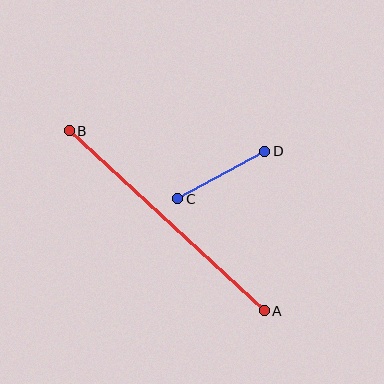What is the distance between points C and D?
The distance is approximately 99 pixels.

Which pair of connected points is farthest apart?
Points A and B are farthest apart.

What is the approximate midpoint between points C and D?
The midpoint is at approximately (221, 175) pixels.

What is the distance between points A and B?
The distance is approximately 265 pixels.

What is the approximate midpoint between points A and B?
The midpoint is at approximately (167, 221) pixels.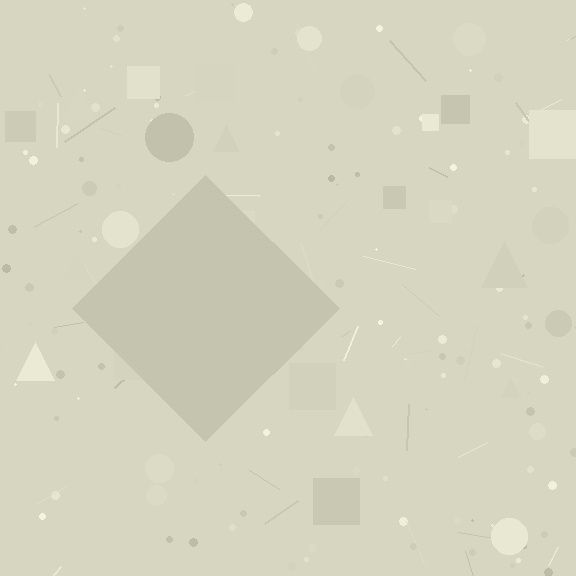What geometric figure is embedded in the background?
A diamond is embedded in the background.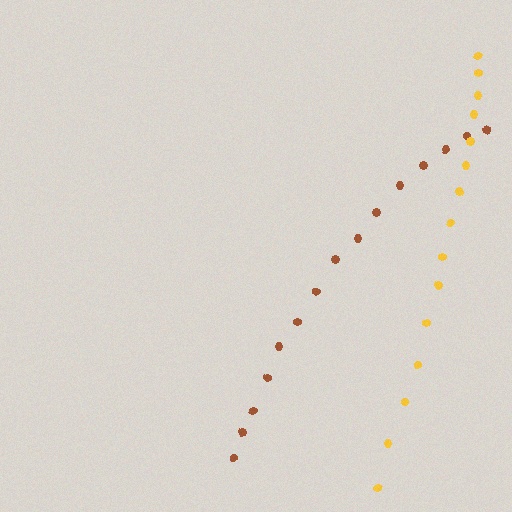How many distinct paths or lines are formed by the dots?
There are 2 distinct paths.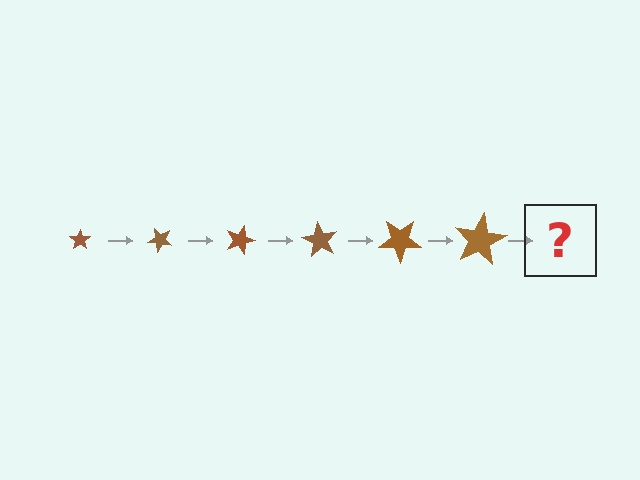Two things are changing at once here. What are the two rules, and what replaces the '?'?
The two rules are that the star grows larger each step and it rotates 45 degrees each step. The '?' should be a star, larger than the previous one and rotated 270 degrees from the start.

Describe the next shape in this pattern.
It should be a star, larger than the previous one and rotated 270 degrees from the start.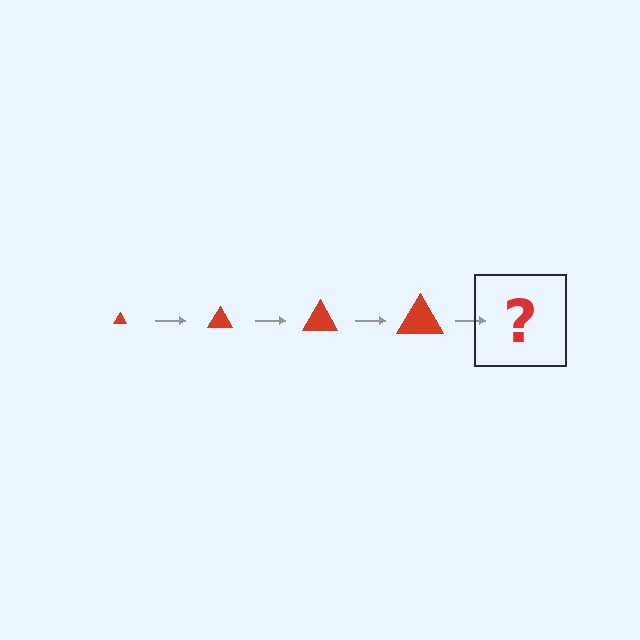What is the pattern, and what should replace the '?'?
The pattern is that the triangle gets progressively larger each step. The '?' should be a red triangle, larger than the previous one.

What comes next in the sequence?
The next element should be a red triangle, larger than the previous one.